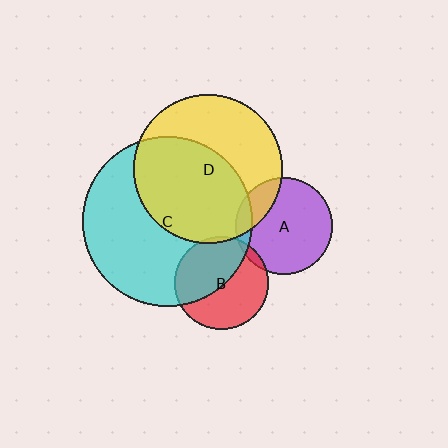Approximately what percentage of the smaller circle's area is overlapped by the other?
Approximately 50%.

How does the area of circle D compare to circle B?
Approximately 2.6 times.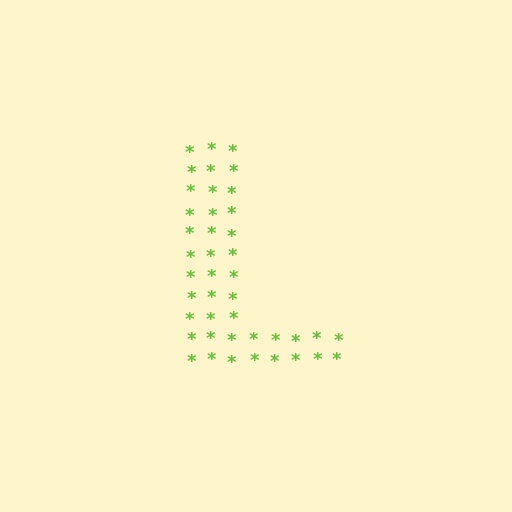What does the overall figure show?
The overall figure shows the letter L.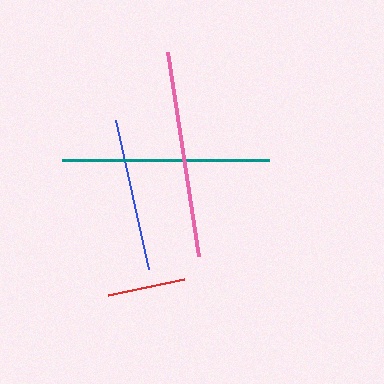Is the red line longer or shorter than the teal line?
The teal line is longer than the red line.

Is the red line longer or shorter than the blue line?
The blue line is longer than the red line.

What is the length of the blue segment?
The blue segment is approximately 153 pixels long.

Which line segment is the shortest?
The red line is the shortest at approximately 78 pixels.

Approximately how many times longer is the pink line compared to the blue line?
The pink line is approximately 1.3 times the length of the blue line.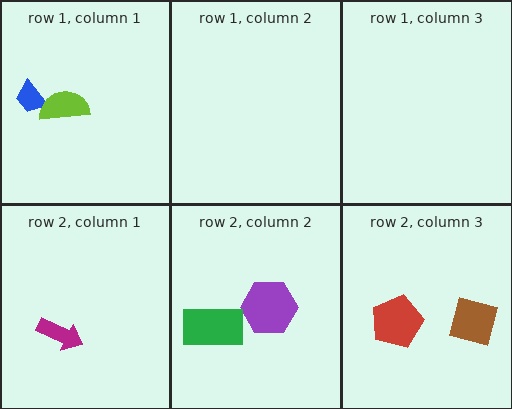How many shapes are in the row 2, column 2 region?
2.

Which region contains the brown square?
The row 2, column 3 region.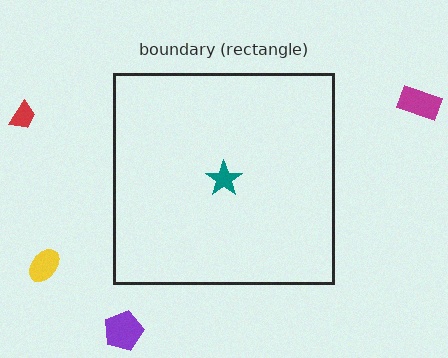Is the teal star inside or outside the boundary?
Inside.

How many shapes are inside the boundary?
1 inside, 4 outside.